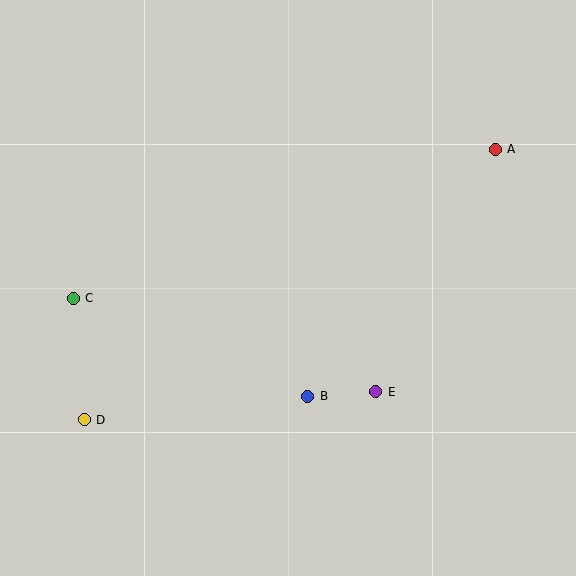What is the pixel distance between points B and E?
The distance between B and E is 68 pixels.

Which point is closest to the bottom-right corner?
Point E is closest to the bottom-right corner.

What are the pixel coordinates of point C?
Point C is at (73, 298).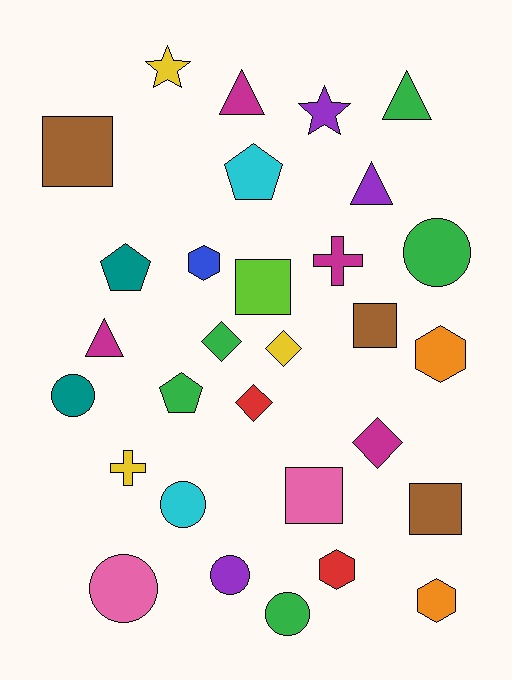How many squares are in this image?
There are 5 squares.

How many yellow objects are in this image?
There are 3 yellow objects.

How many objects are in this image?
There are 30 objects.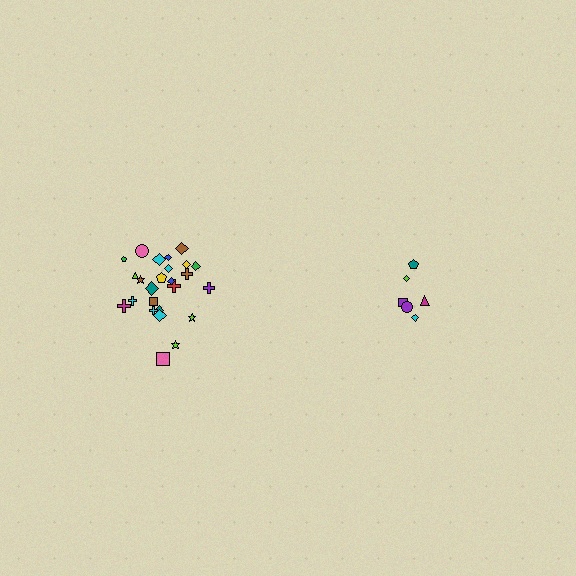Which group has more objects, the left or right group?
The left group.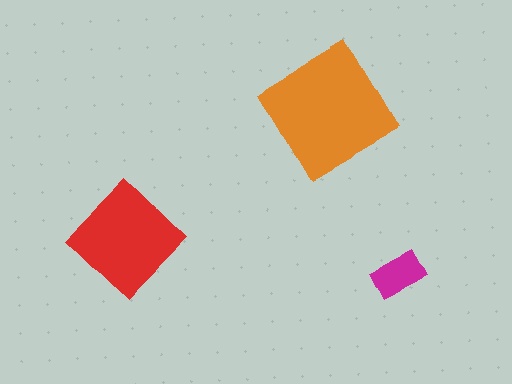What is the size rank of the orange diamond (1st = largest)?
1st.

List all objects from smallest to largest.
The magenta rectangle, the red diamond, the orange diamond.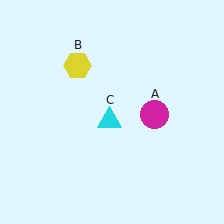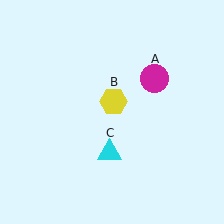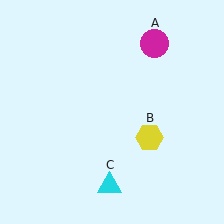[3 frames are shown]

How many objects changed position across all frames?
3 objects changed position: magenta circle (object A), yellow hexagon (object B), cyan triangle (object C).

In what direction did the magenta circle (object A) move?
The magenta circle (object A) moved up.